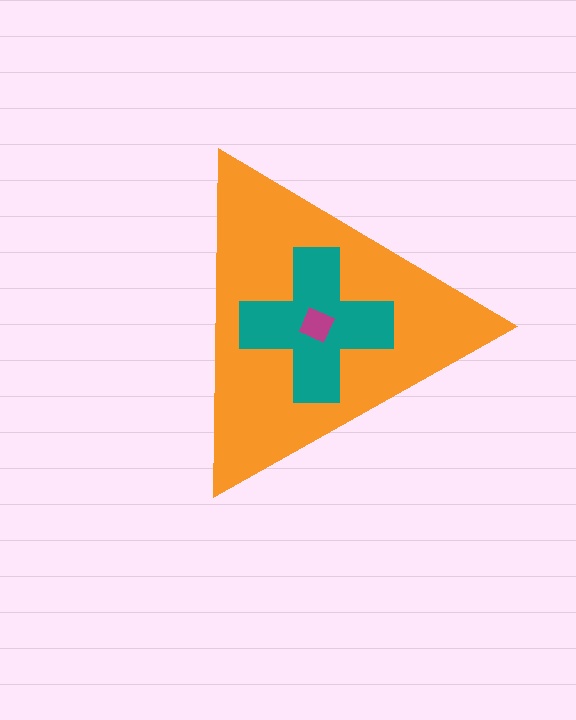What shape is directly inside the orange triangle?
The teal cross.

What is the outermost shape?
The orange triangle.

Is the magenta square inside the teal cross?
Yes.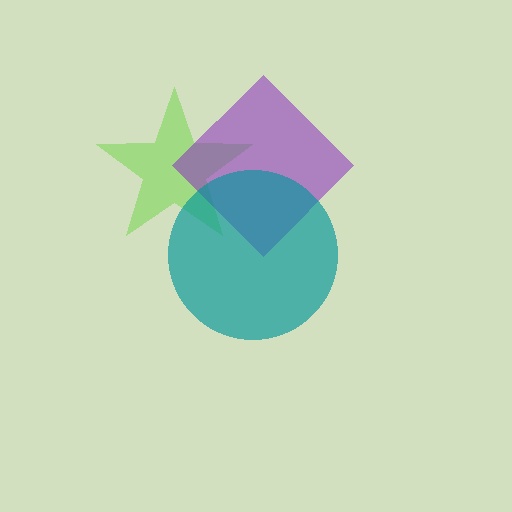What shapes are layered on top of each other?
The layered shapes are: a lime star, a purple diamond, a teal circle.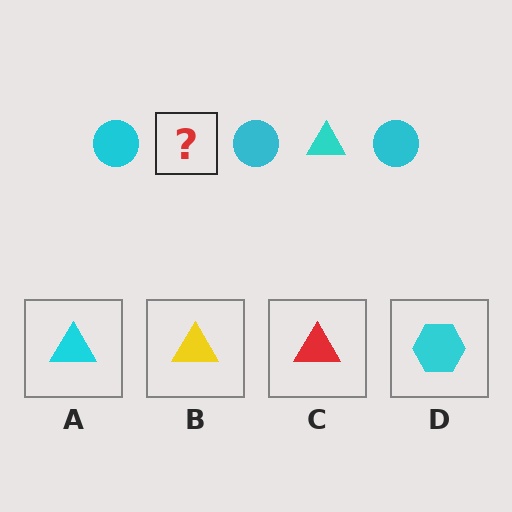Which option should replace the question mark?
Option A.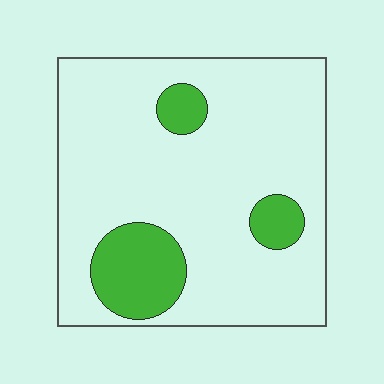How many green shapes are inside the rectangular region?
3.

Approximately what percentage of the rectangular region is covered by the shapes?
Approximately 15%.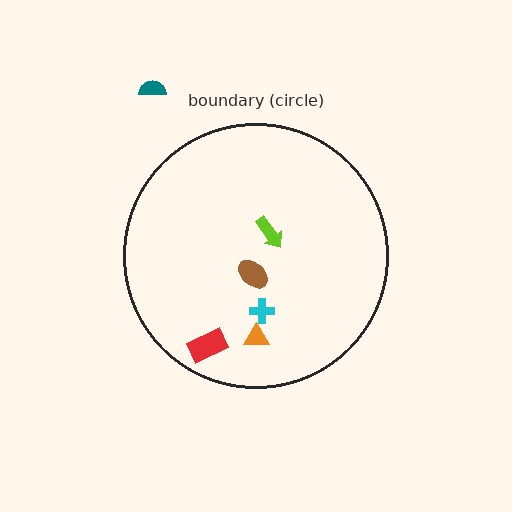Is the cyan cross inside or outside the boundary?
Inside.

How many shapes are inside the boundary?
5 inside, 1 outside.